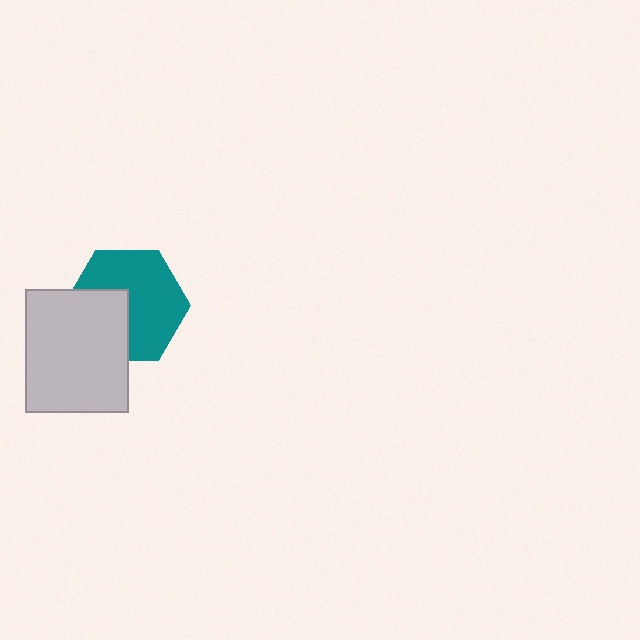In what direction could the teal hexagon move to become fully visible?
The teal hexagon could move toward the upper-right. That would shift it out from behind the light gray rectangle entirely.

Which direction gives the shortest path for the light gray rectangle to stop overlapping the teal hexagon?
Moving toward the lower-left gives the shortest separation.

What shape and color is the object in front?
The object in front is a light gray rectangle.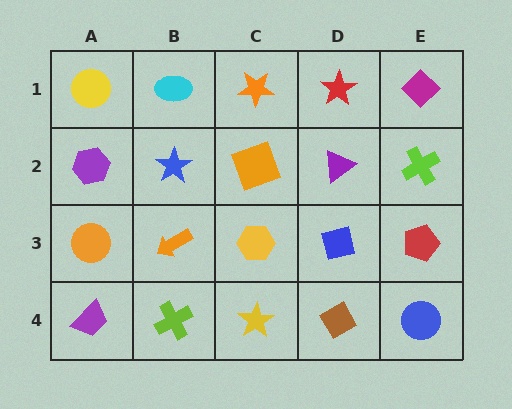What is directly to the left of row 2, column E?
A purple triangle.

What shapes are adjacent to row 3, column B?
A blue star (row 2, column B), a lime cross (row 4, column B), an orange circle (row 3, column A), a yellow hexagon (row 3, column C).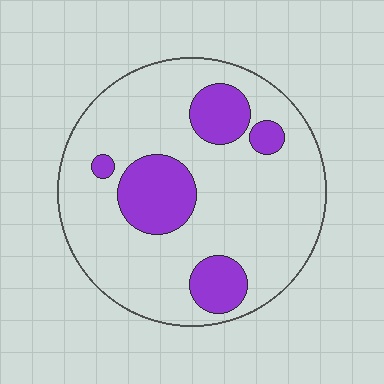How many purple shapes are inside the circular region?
5.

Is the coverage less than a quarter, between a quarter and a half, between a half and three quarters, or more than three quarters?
Less than a quarter.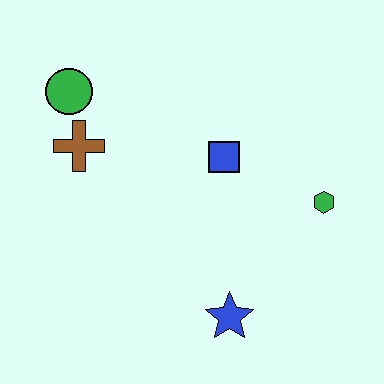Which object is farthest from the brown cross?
The green hexagon is farthest from the brown cross.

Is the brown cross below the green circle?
Yes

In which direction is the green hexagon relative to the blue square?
The green hexagon is to the right of the blue square.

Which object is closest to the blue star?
The green hexagon is closest to the blue star.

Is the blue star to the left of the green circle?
No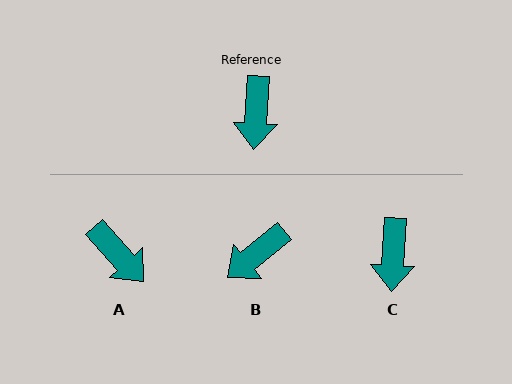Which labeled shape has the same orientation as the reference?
C.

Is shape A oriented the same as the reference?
No, it is off by about 45 degrees.